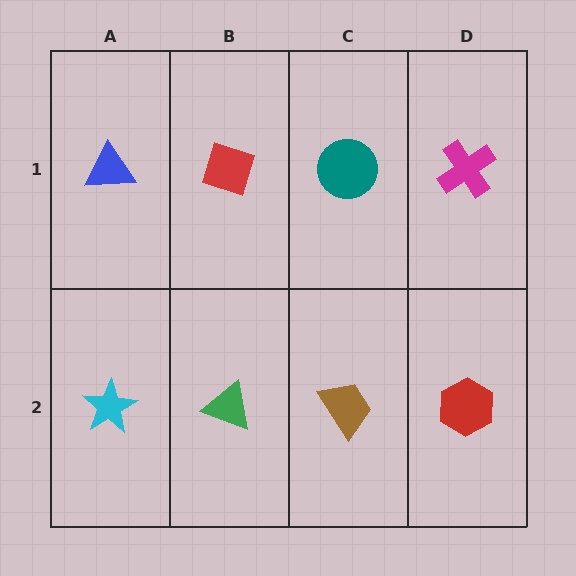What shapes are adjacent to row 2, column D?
A magenta cross (row 1, column D), a brown trapezoid (row 2, column C).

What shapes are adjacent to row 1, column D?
A red hexagon (row 2, column D), a teal circle (row 1, column C).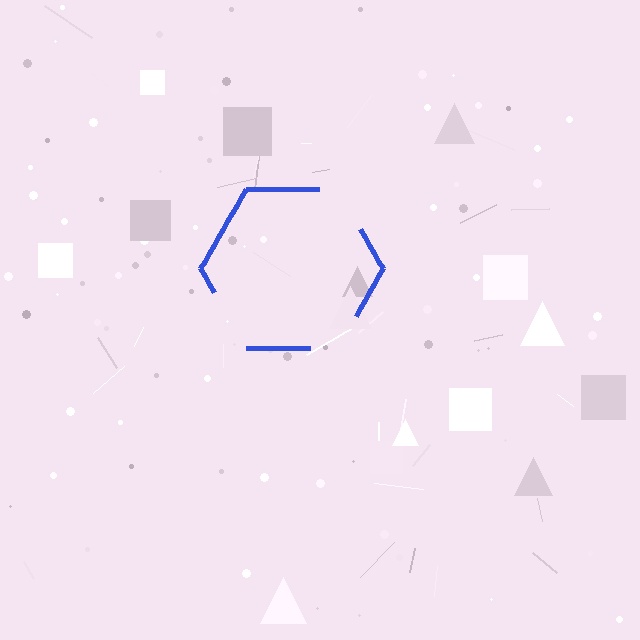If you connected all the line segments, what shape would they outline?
They would outline a hexagon.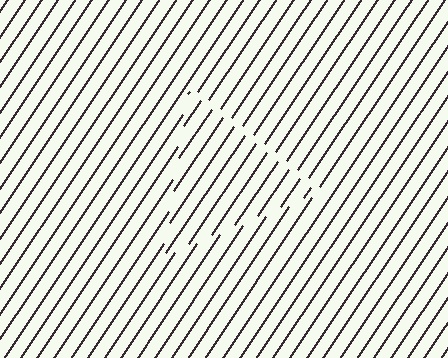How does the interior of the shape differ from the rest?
The interior of the shape contains the same grating, shifted by half a period — the contour is defined by the phase discontinuity where line-ends from the inner and outer gratings abut.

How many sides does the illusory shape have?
3 sides — the line-ends trace a triangle.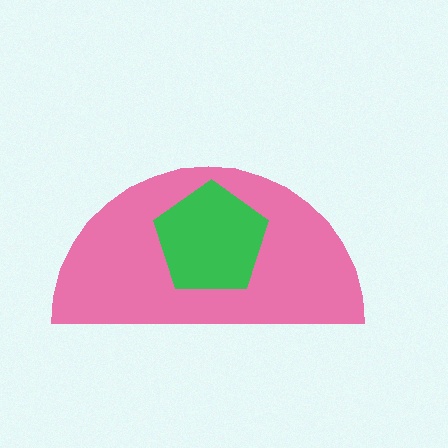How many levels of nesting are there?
2.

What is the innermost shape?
The green pentagon.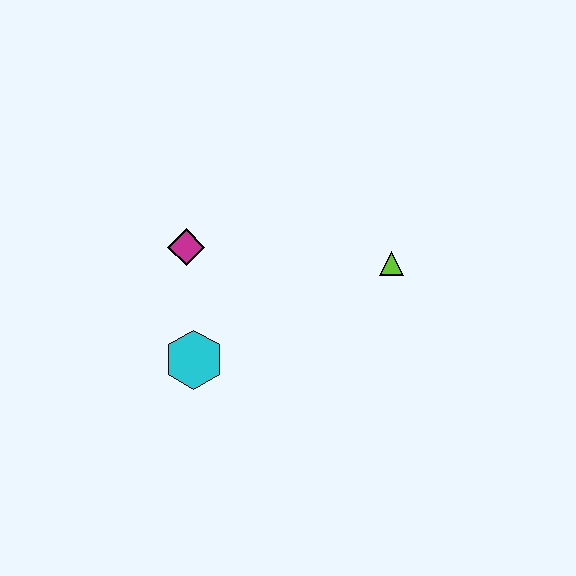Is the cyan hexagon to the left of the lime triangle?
Yes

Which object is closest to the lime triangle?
The magenta diamond is closest to the lime triangle.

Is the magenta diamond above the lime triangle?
Yes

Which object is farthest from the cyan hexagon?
The lime triangle is farthest from the cyan hexagon.